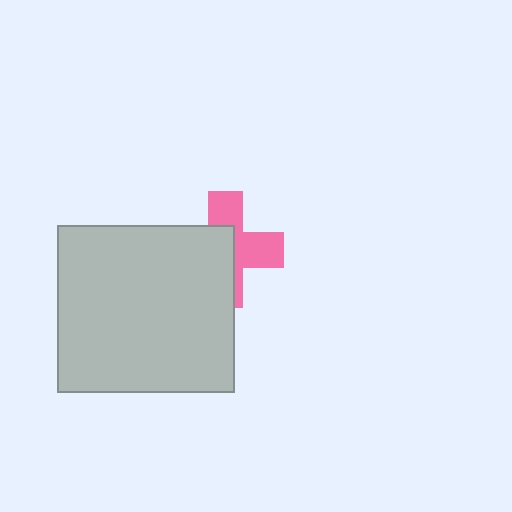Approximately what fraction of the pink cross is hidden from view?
Roughly 53% of the pink cross is hidden behind the light gray rectangle.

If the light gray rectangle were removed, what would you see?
You would see the complete pink cross.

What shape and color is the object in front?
The object in front is a light gray rectangle.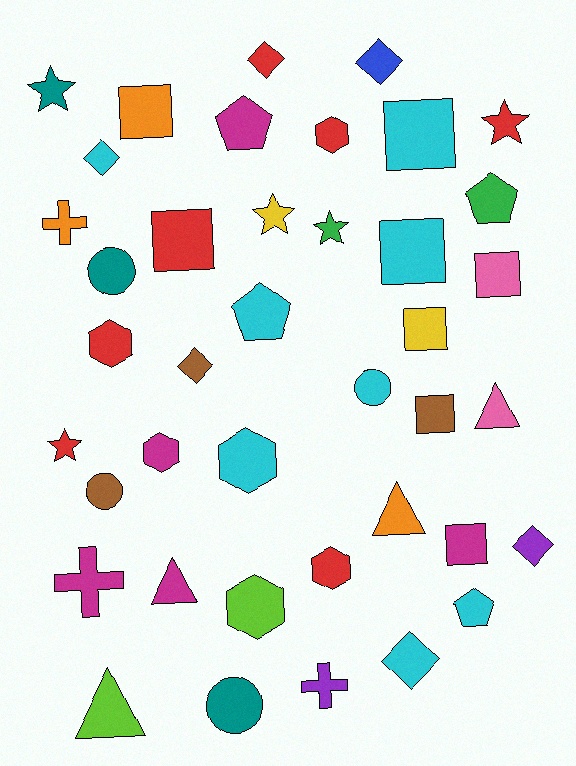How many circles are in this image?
There are 4 circles.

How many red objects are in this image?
There are 7 red objects.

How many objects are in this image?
There are 40 objects.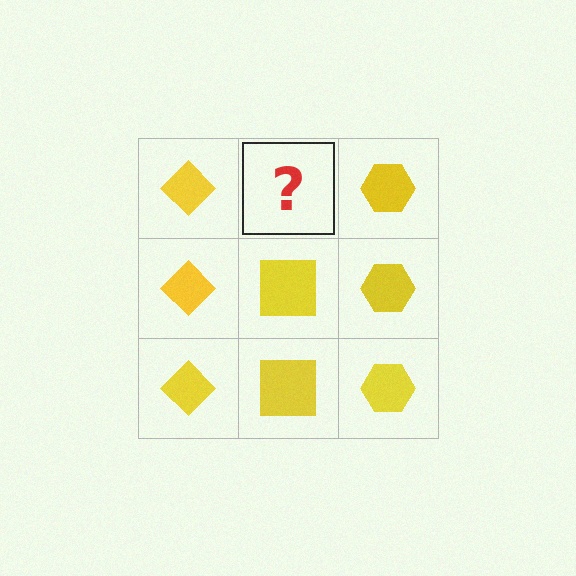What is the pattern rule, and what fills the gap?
The rule is that each column has a consistent shape. The gap should be filled with a yellow square.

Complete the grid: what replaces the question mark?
The question mark should be replaced with a yellow square.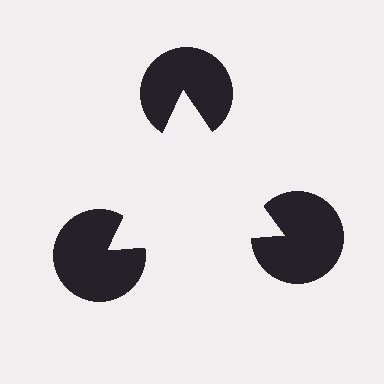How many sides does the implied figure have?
3 sides.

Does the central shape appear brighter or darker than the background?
It typically appears slightly brighter than the background, even though no actual brightness change is drawn.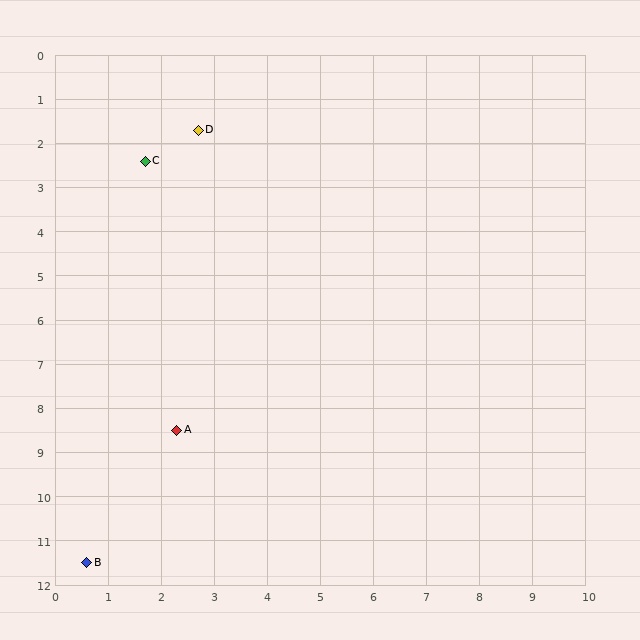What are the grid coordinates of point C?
Point C is at approximately (1.7, 2.4).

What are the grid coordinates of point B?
Point B is at approximately (0.6, 11.5).